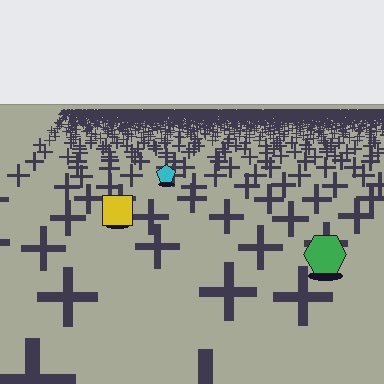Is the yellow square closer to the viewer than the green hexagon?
No. The green hexagon is closer — you can tell from the texture gradient: the ground texture is coarser near it.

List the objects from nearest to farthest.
From nearest to farthest: the green hexagon, the yellow square, the cyan pentagon.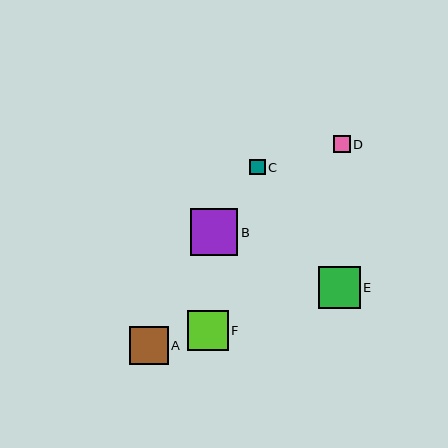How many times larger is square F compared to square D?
Square F is approximately 2.5 times the size of square D.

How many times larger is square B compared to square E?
Square B is approximately 1.1 times the size of square E.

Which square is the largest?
Square B is the largest with a size of approximately 48 pixels.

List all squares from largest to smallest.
From largest to smallest: B, E, F, A, D, C.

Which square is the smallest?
Square C is the smallest with a size of approximately 16 pixels.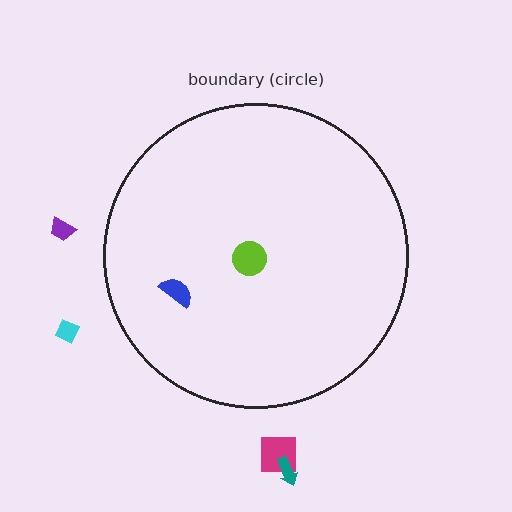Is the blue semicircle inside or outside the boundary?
Inside.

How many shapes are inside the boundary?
2 inside, 4 outside.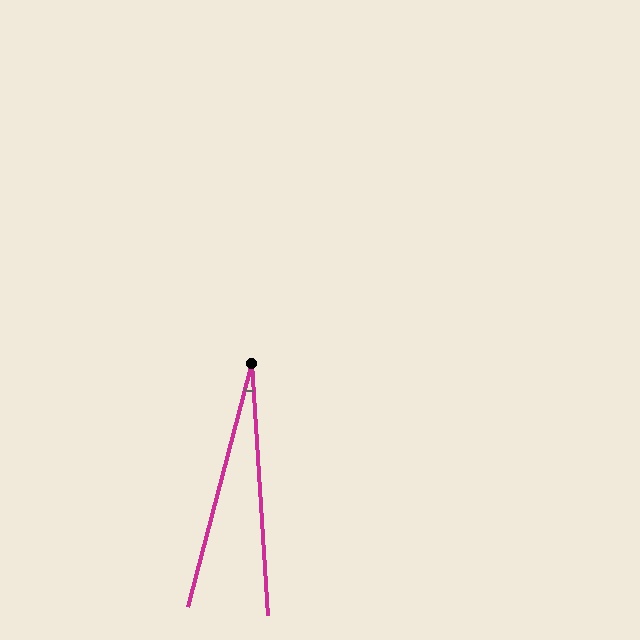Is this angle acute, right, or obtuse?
It is acute.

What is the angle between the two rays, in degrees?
Approximately 18 degrees.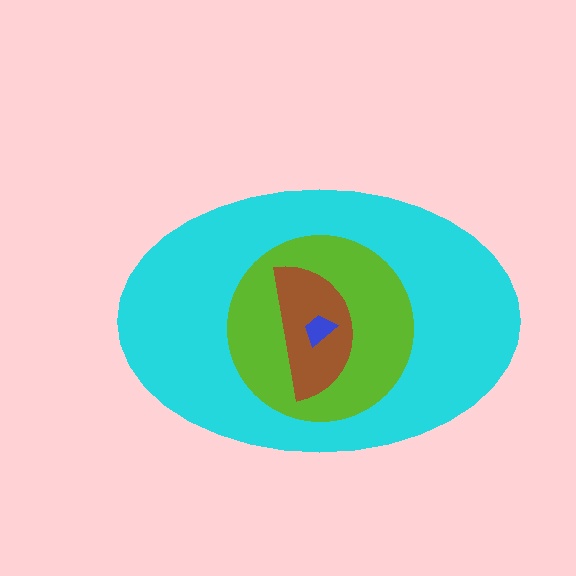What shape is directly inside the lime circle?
The brown semicircle.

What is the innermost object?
The blue trapezoid.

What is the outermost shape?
The cyan ellipse.